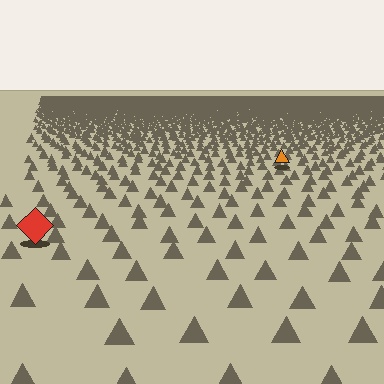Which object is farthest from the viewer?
The orange triangle is farthest from the viewer. It appears smaller and the ground texture around it is denser.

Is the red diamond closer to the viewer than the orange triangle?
Yes. The red diamond is closer — you can tell from the texture gradient: the ground texture is coarser near it.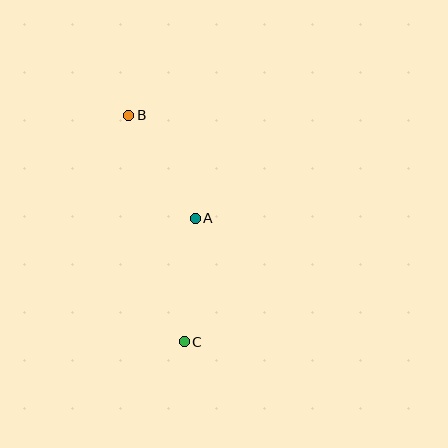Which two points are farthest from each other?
Points B and C are farthest from each other.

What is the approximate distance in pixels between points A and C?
The distance between A and C is approximately 124 pixels.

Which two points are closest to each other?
Points A and B are closest to each other.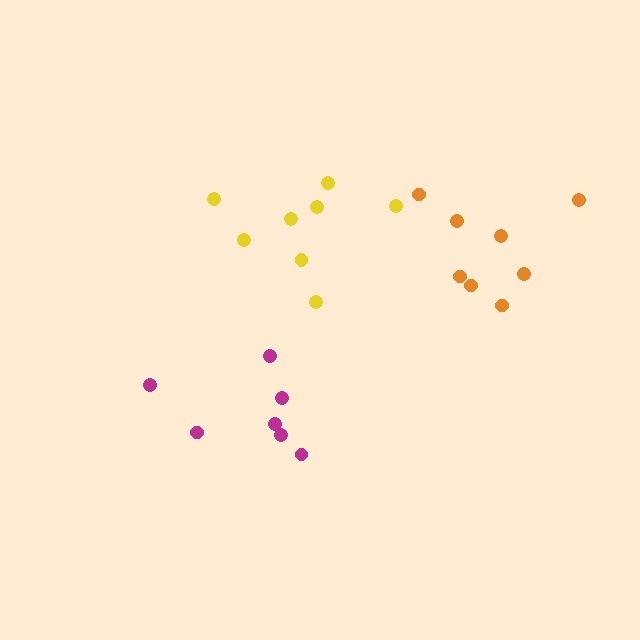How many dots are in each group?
Group 1: 8 dots, Group 2: 7 dots, Group 3: 8 dots (23 total).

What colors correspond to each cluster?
The clusters are colored: yellow, magenta, orange.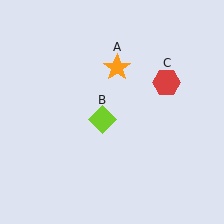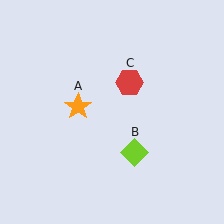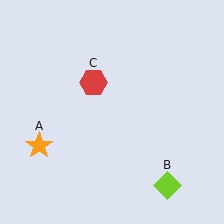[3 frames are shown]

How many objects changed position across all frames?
3 objects changed position: orange star (object A), lime diamond (object B), red hexagon (object C).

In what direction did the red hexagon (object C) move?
The red hexagon (object C) moved left.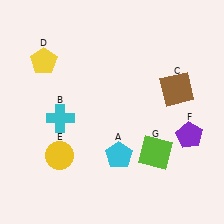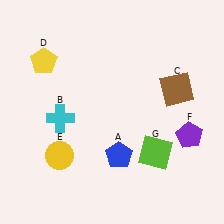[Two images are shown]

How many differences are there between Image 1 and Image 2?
There is 1 difference between the two images.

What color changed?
The pentagon (A) changed from cyan in Image 1 to blue in Image 2.